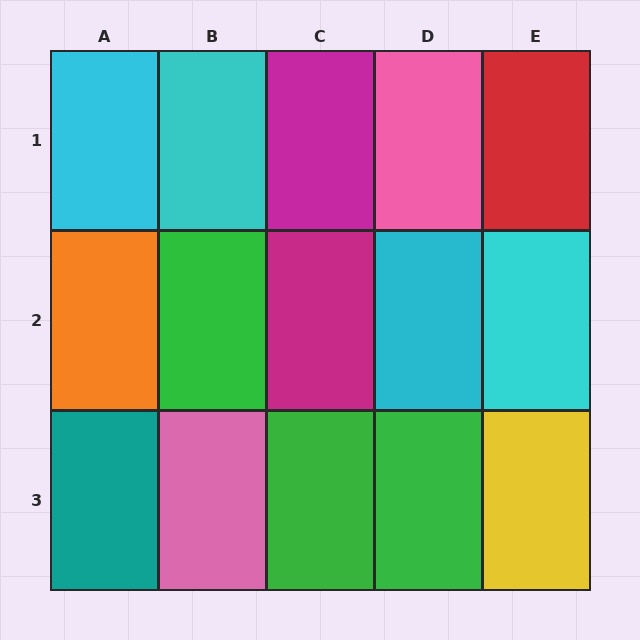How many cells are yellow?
1 cell is yellow.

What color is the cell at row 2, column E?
Cyan.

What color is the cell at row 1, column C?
Magenta.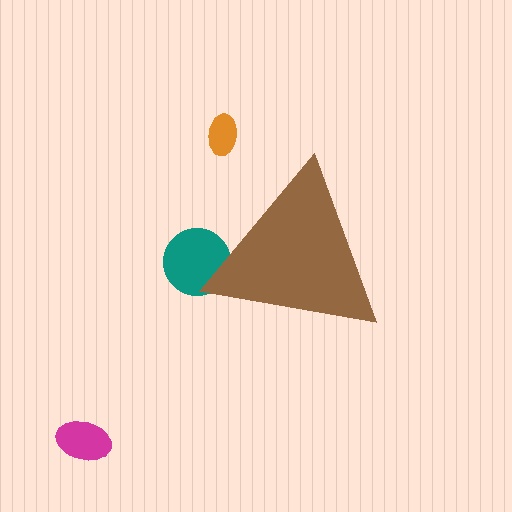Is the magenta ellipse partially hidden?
No, the magenta ellipse is fully visible.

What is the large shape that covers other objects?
A brown triangle.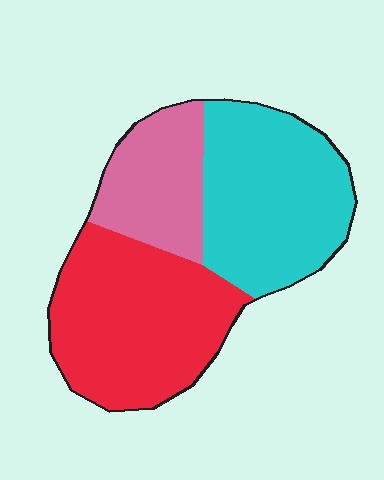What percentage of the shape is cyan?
Cyan takes up about three eighths (3/8) of the shape.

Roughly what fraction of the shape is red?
Red takes up about two fifths (2/5) of the shape.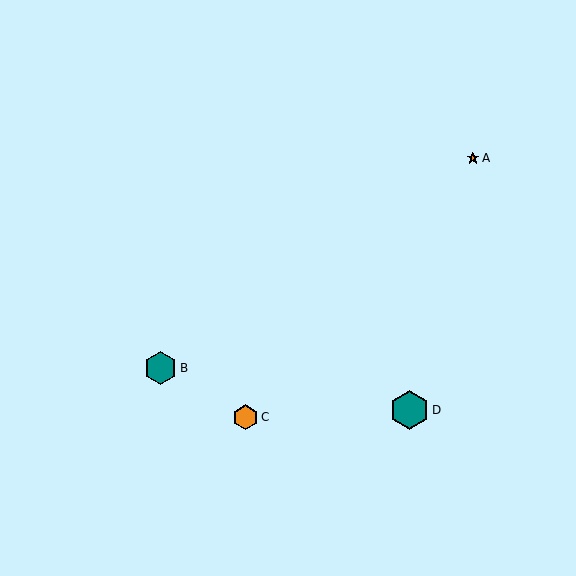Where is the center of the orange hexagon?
The center of the orange hexagon is at (246, 417).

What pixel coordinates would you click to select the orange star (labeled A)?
Click at (473, 158) to select the orange star A.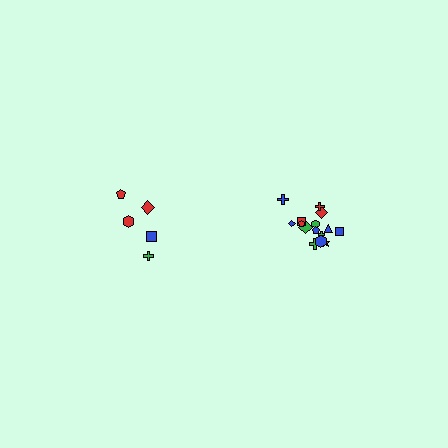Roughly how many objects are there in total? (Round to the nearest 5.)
Roughly 20 objects in total.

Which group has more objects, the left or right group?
The right group.